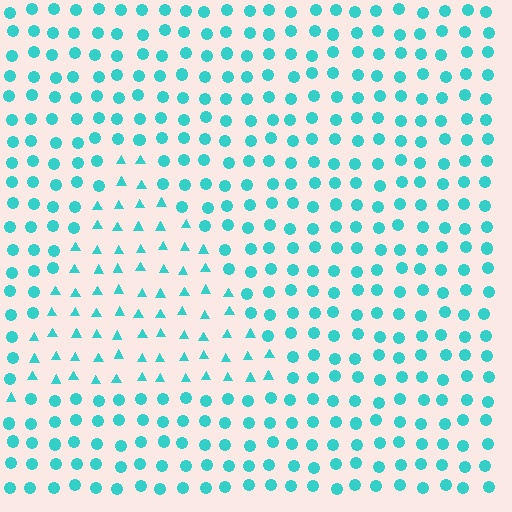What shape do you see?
I see a triangle.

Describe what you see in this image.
The image is filled with small cyan elements arranged in a uniform grid. A triangle-shaped region contains triangles, while the surrounding area contains circles. The boundary is defined purely by the change in element shape.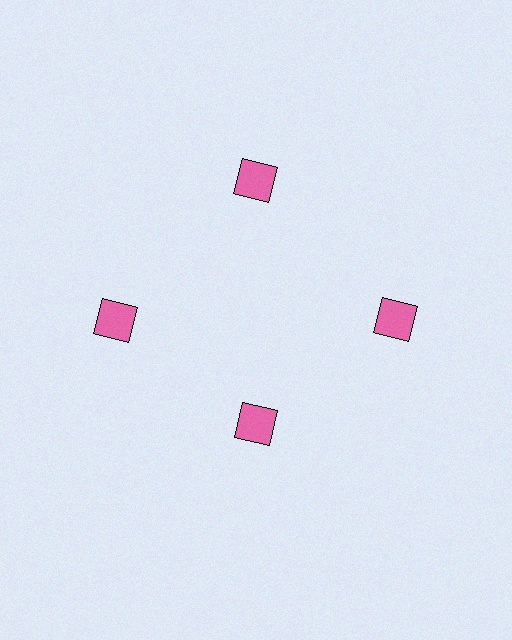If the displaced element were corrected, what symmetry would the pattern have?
It would have 4-fold rotational symmetry — the pattern would map onto itself every 90 degrees.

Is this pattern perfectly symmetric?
No. The 4 pink squares are arranged in a ring, but one element near the 6 o'clock position is pulled inward toward the center, breaking the 4-fold rotational symmetry.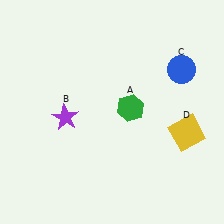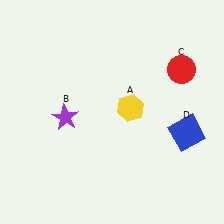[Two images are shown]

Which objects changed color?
A changed from green to yellow. C changed from blue to red. D changed from yellow to blue.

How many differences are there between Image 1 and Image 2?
There are 3 differences between the two images.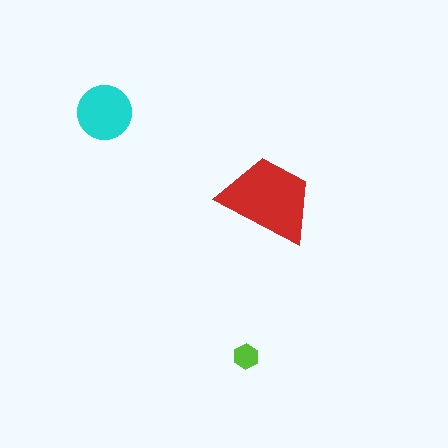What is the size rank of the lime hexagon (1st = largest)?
3rd.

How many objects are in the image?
There are 3 objects in the image.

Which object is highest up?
The cyan circle is topmost.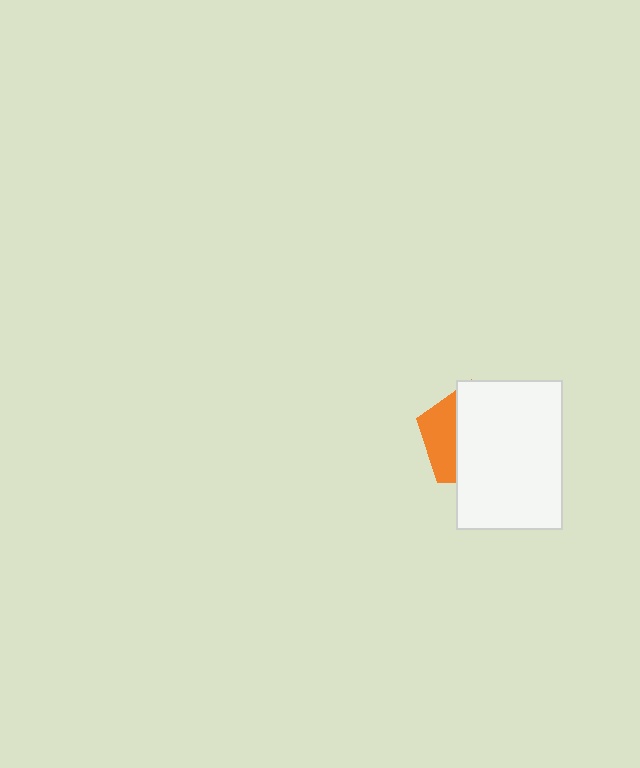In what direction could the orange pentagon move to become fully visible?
The orange pentagon could move left. That would shift it out from behind the white rectangle entirely.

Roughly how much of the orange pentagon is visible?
A small part of it is visible (roughly 31%).